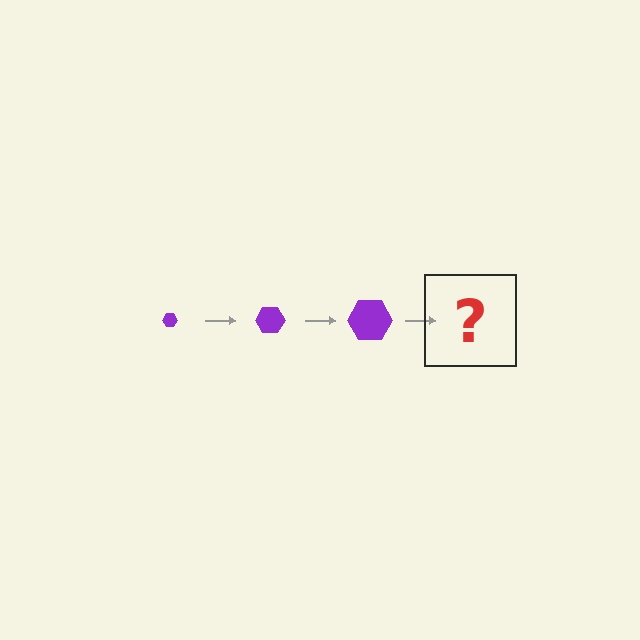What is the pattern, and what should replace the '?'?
The pattern is that the hexagon gets progressively larger each step. The '?' should be a purple hexagon, larger than the previous one.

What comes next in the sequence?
The next element should be a purple hexagon, larger than the previous one.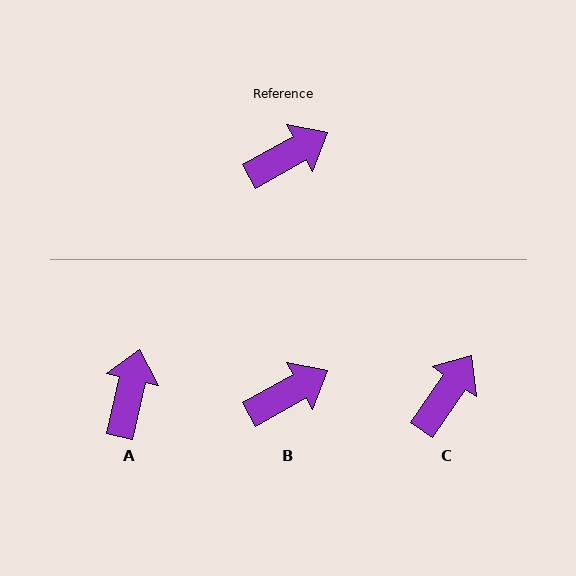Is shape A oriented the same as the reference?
No, it is off by about 48 degrees.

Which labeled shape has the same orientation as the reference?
B.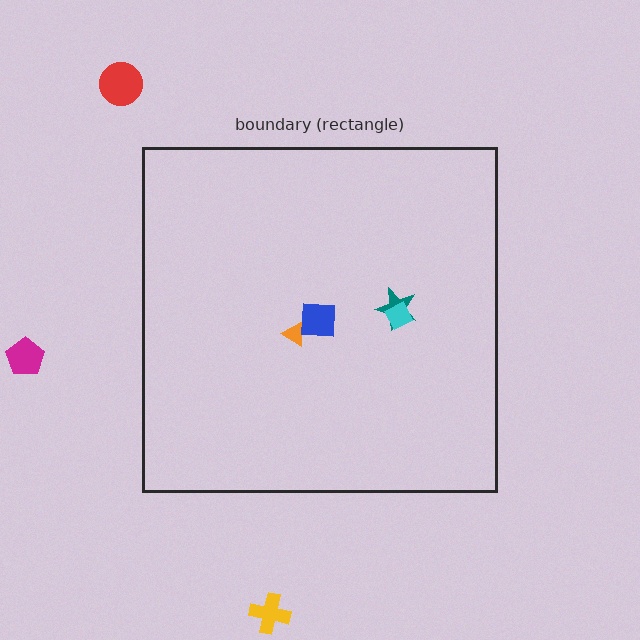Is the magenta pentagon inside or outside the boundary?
Outside.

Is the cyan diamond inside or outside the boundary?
Inside.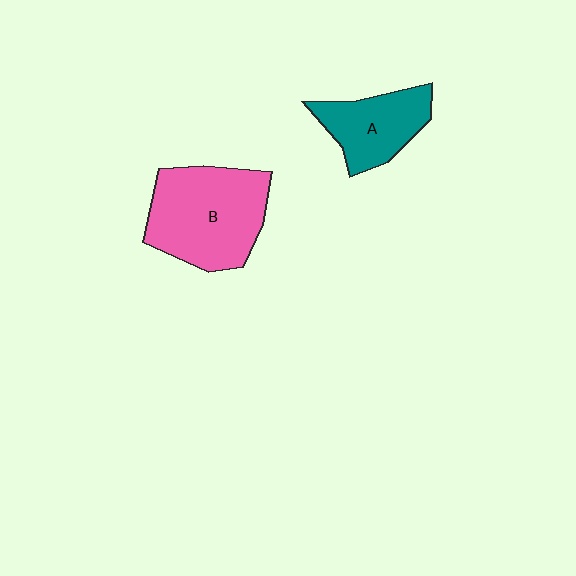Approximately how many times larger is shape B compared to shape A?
Approximately 1.6 times.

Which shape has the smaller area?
Shape A (teal).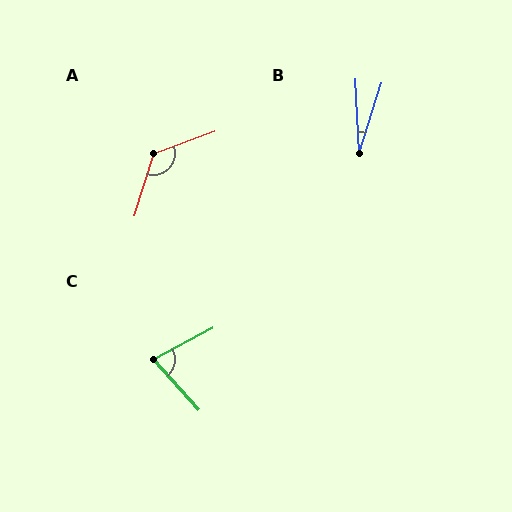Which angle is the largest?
A, at approximately 128 degrees.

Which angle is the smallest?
B, at approximately 21 degrees.